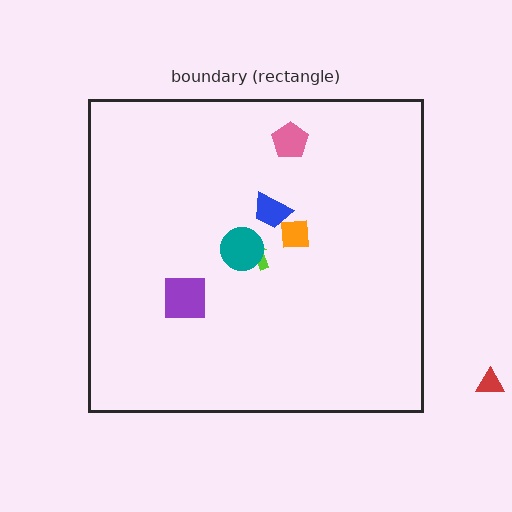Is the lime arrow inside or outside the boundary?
Inside.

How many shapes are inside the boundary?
6 inside, 1 outside.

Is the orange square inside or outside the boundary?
Inside.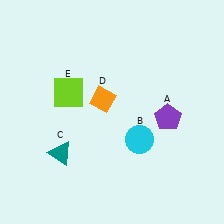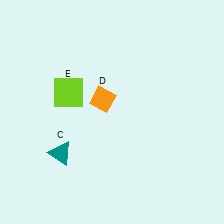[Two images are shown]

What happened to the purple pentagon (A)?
The purple pentagon (A) was removed in Image 2. It was in the bottom-right area of Image 1.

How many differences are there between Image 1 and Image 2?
There are 2 differences between the two images.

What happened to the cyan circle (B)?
The cyan circle (B) was removed in Image 2. It was in the bottom-right area of Image 1.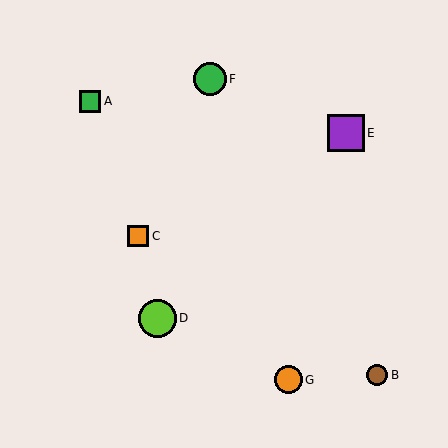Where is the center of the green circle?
The center of the green circle is at (210, 79).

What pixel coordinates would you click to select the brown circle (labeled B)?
Click at (377, 375) to select the brown circle B.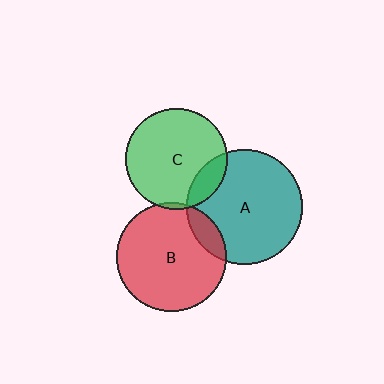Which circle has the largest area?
Circle A (teal).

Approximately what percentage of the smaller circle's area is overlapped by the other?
Approximately 5%.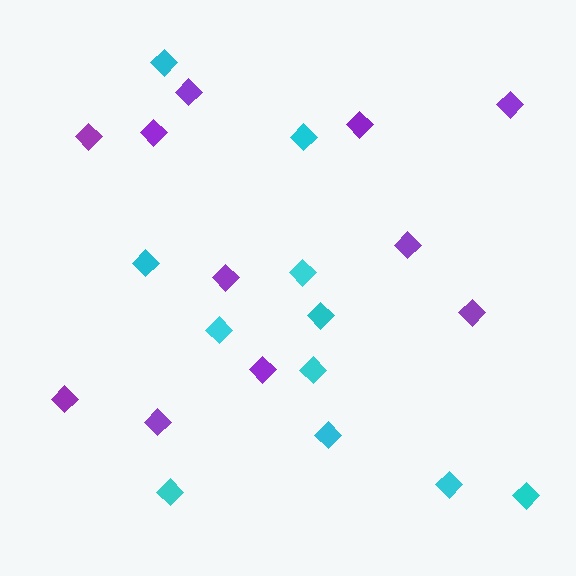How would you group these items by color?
There are 2 groups: one group of cyan diamonds (11) and one group of purple diamonds (11).